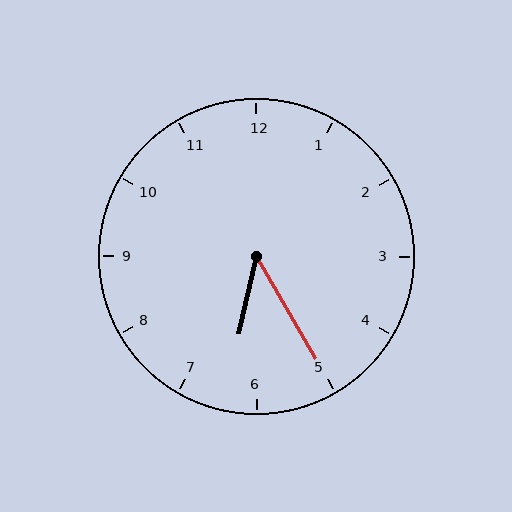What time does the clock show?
6:25.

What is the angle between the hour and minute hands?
Approximately 42 degrees.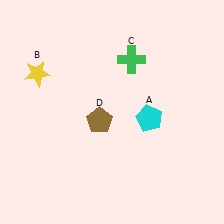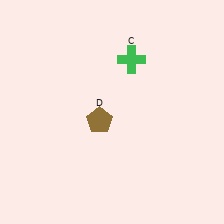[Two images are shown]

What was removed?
The yellow star (B), the cyan pentagon (A) were removed in Image 2.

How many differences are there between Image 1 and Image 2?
There are 2 differences between the two images.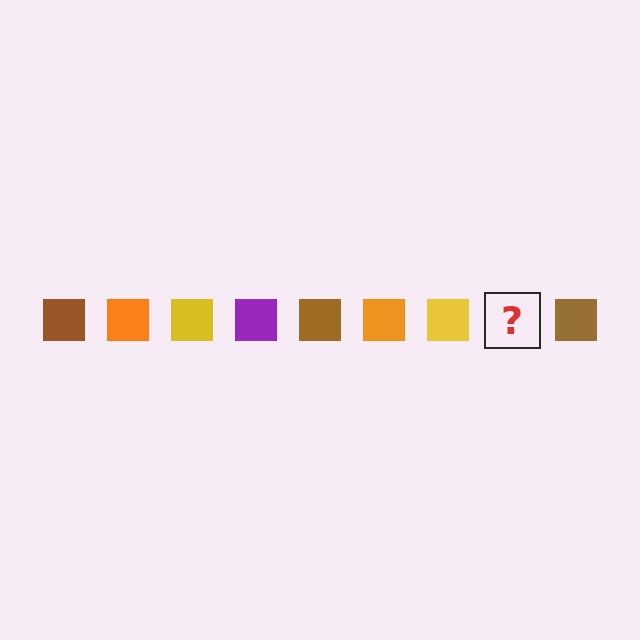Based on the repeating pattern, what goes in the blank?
The blank should be a purple square.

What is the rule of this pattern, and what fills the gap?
The rule is that the pattern cycles through brown, orange, yellow, purple squares. The gap should be filled with a purple square.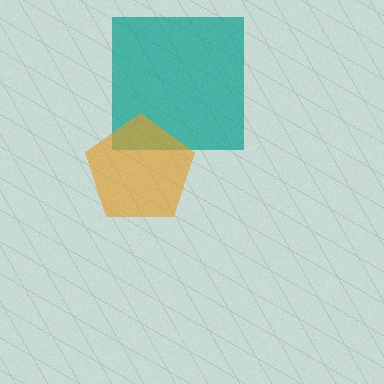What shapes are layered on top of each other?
The layered shapes are: a teal square, an orange pentagon.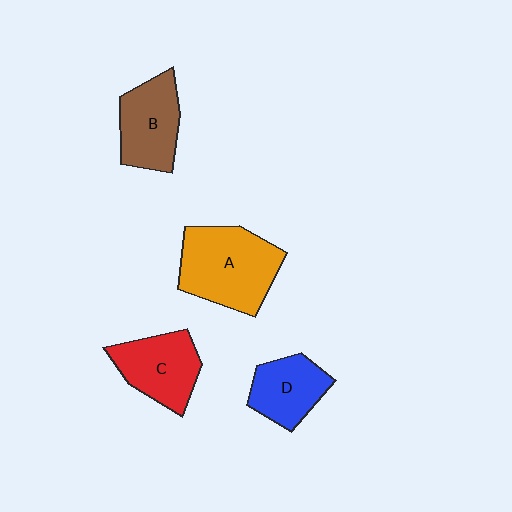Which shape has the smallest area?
Shape D (blue).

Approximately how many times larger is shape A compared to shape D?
Approximately 1.6 times.